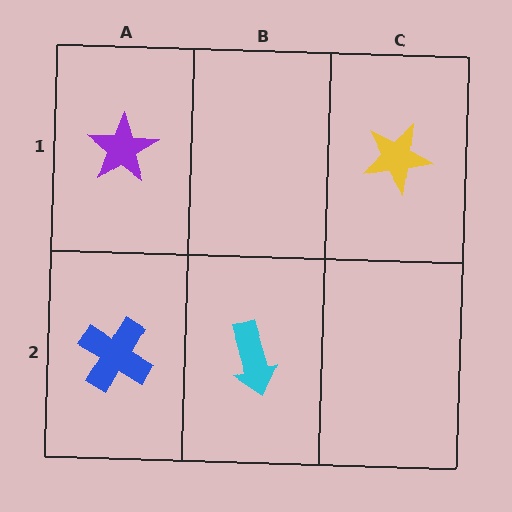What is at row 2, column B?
A cyan arrow.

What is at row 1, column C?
A yellow star.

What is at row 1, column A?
A purple star.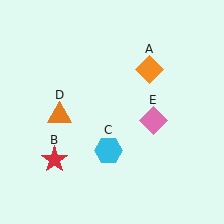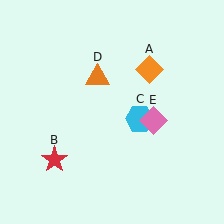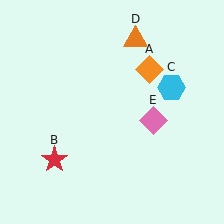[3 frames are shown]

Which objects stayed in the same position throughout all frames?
Orange diamond (object A) and red star (object B) and pink diamond (object E) remained stationary.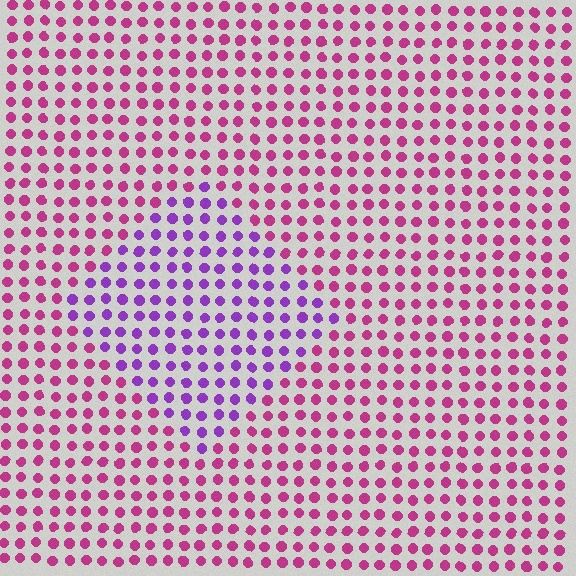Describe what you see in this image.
The image is filled with small magenta elements in a uniform arrangement. A diamond-shaped region is visible where the elements are tinted to a slightly different hue, forming a subtle color boundary.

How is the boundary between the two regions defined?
The boundary is defined purely by a slight shift in hue (about 44 degrees). Spacing, size, and orientation are identical on both sides.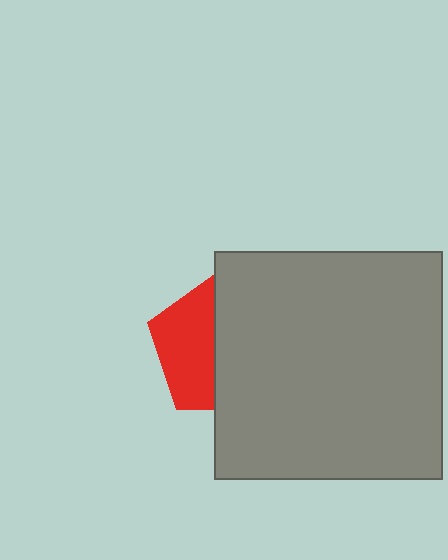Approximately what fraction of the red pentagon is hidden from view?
Roughly 58% of the red pentagon is hidden behind the gray square.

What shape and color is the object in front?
The object in front is a gray square.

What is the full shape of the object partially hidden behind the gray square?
The partially hidden object is a red pentagon.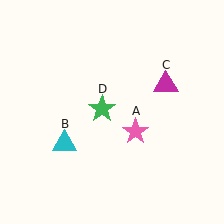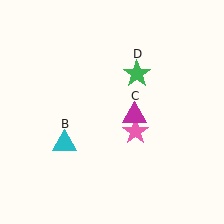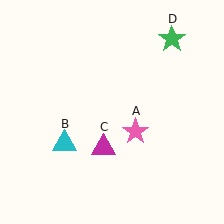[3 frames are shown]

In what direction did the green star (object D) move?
The green star (object D) moved up and to the right.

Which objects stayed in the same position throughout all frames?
Pink star (object A) and cyan triangle (object B) remained stationary.